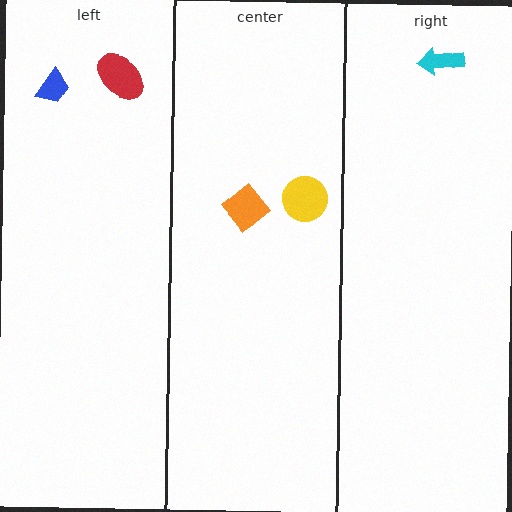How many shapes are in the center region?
2.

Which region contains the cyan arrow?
The right region.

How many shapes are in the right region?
1.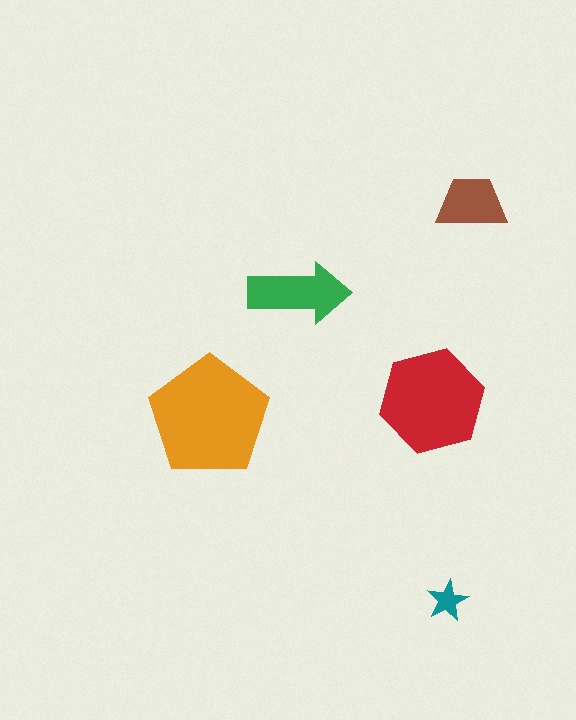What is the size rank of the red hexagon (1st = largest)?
2nd.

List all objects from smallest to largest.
The teal star, the brown trapezoid, the green arrow, the red hexagon, the orange pentagon.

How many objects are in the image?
There are 5 objects in the image.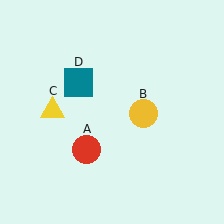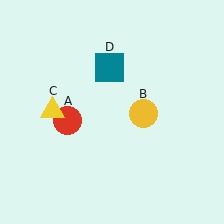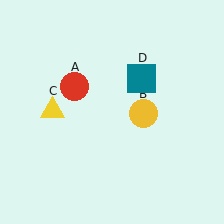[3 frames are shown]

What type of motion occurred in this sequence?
The red circle (object A), teal square (object D) rotated clockwise around the center of the scene.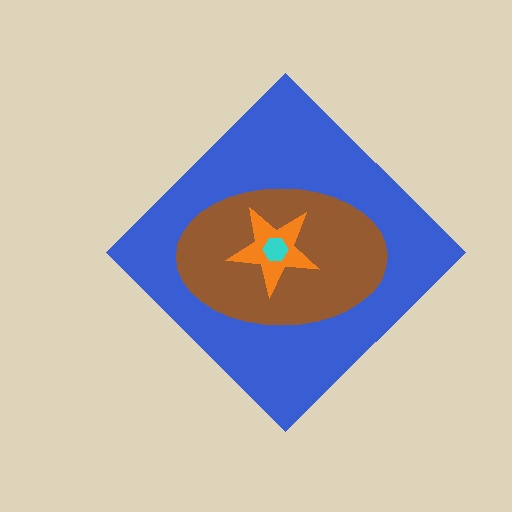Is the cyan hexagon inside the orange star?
Yes.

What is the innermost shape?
The cyan hexagon.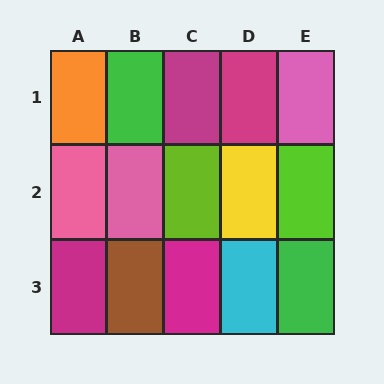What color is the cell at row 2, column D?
Yellow.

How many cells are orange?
1 cell is orange.